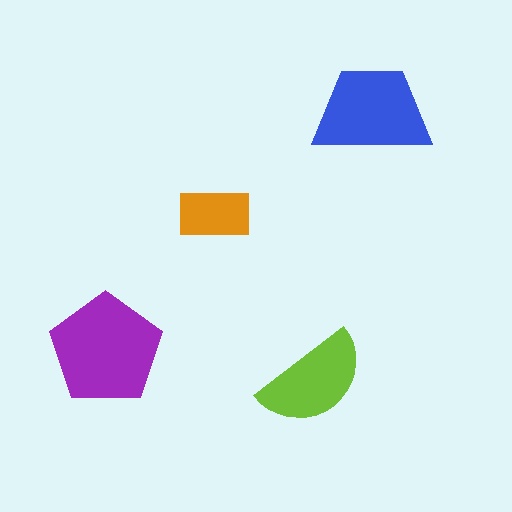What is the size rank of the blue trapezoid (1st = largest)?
2nd.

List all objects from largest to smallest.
The purple pentagon, the blue trapezoid, the lime semicircle, the orange rectangle.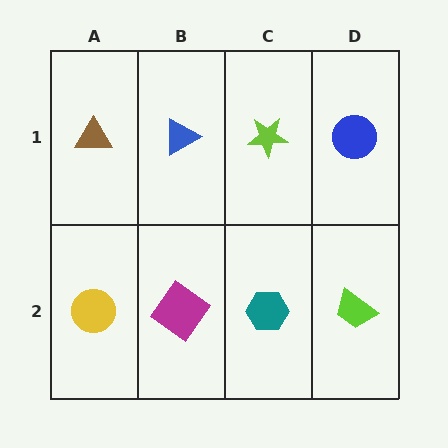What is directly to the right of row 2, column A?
A magenta diamond.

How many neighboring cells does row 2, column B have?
3.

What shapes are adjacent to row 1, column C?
A teal hexagon (row 2, column C), a blue triangle (row 1, column B), a blue circle (row 1, column D).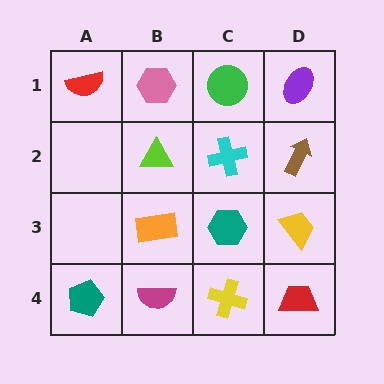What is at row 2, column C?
A cyan cross.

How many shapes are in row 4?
4 shapes.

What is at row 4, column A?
A teal pentagon.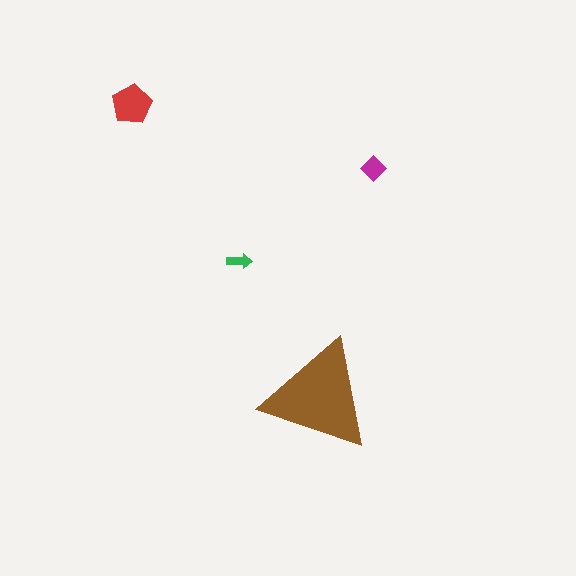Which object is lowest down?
The brown triangle is bottommost.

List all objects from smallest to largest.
The green arrow, the magenta diamond, the red pentagon, the brown triangle.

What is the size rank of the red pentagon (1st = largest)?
2nd.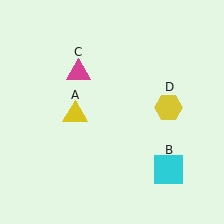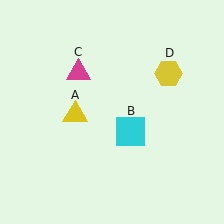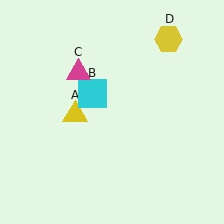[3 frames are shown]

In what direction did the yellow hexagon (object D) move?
The yellow hexagon (object D) moved up.